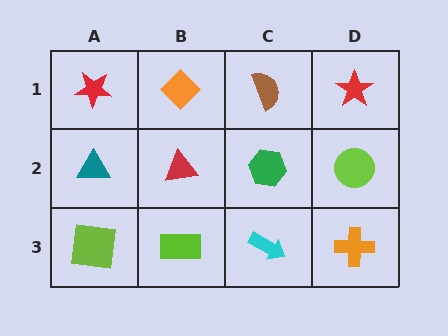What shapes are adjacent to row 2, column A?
A red star (row 1, column A), a lime square (row 3, column A), a red triangle (row 2, column B).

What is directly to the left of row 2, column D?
A green hexagon.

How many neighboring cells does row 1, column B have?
3.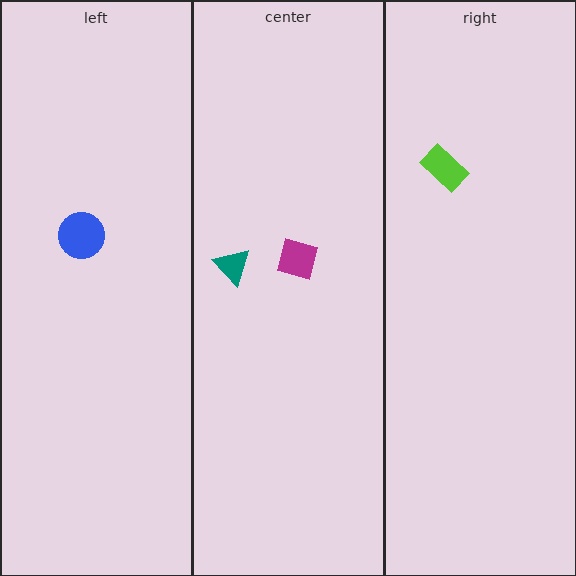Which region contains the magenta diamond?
The center region.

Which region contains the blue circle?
The left region.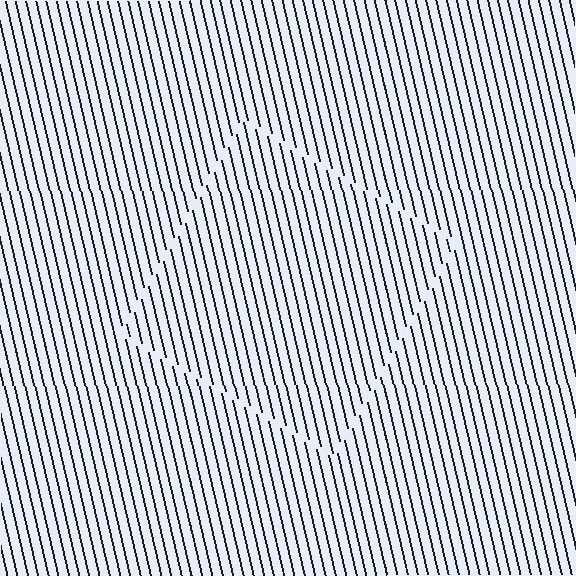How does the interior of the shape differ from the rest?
The interior of the shape contains the same grating, shifted by half a period — the contour is defined by the phase discontinuity where line-ends from the inner and outer gratings abut.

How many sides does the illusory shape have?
4 sides — the line-ends trace a square.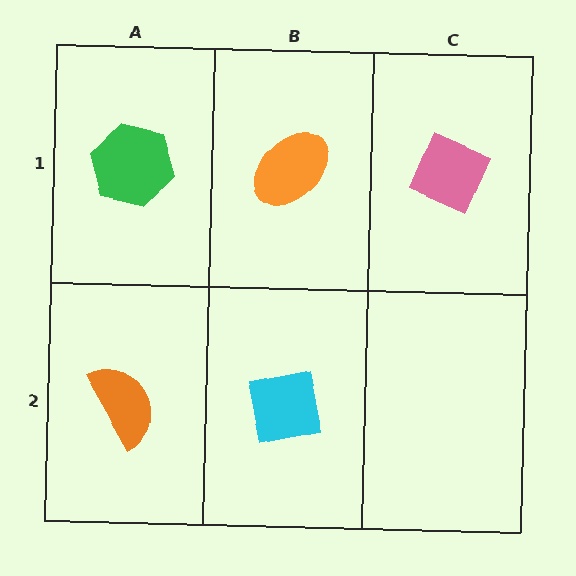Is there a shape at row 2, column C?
No, that cell is empty.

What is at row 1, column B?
An orange ellipse.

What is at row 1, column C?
A pink diamond.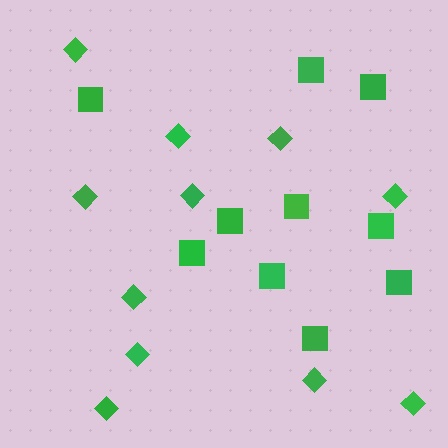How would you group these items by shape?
There are 2 groups: one group of diamonds (11) and one group of squares (10).